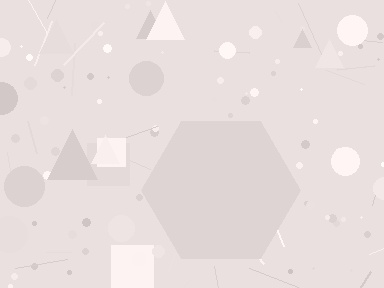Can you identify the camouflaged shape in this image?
The camouflaged shape is a hexagon.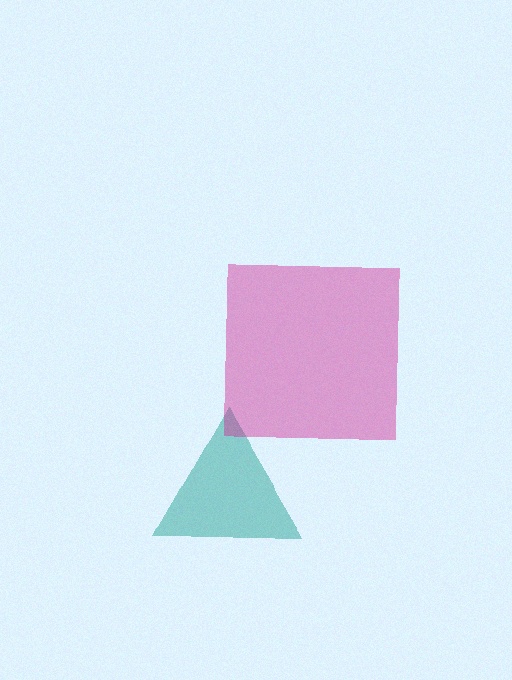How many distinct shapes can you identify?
There are 2 distinct shapes: a teal triangle, a magenta square.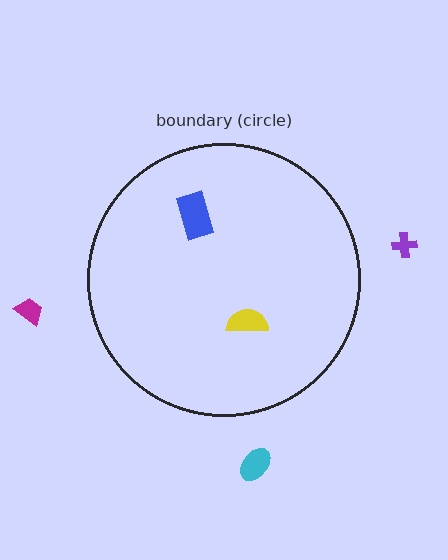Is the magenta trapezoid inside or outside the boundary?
Outside.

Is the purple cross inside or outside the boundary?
Outside.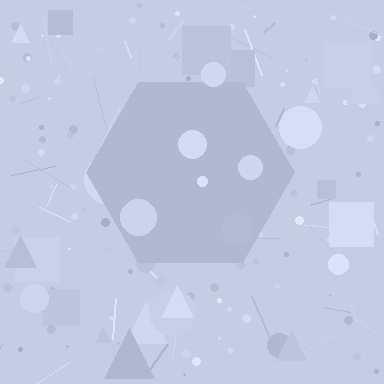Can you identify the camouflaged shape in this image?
The camouflaged shape is a hexagon.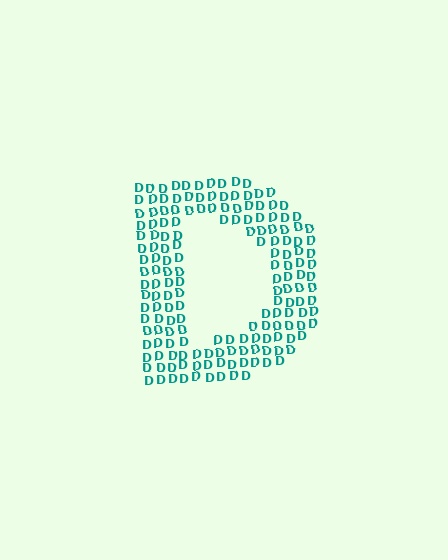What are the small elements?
The small elements are letter D's.